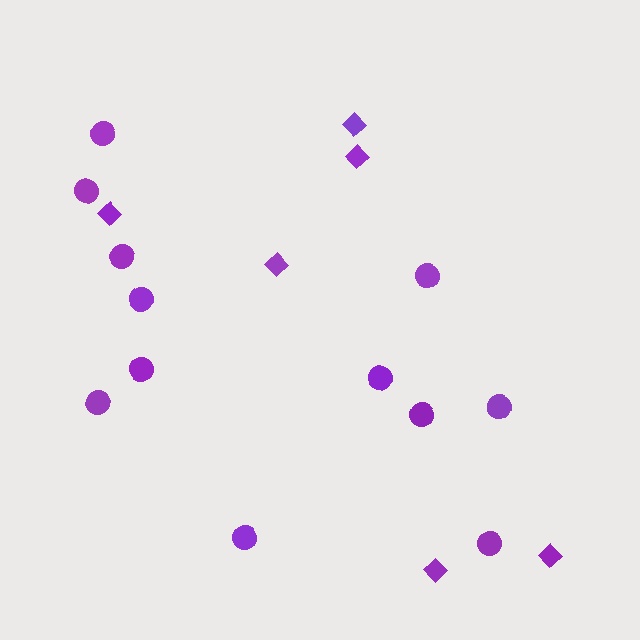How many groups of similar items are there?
There are 2 groups: one group of circles (12) and one group of diamonds (6).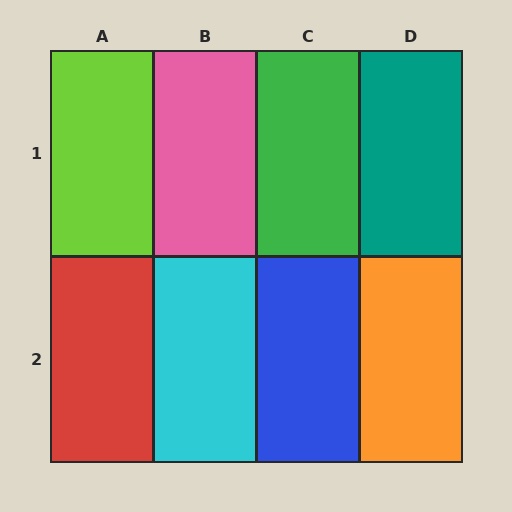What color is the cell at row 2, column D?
Orange.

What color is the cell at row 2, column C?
Blue.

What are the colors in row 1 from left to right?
Lime, pink, green, teal.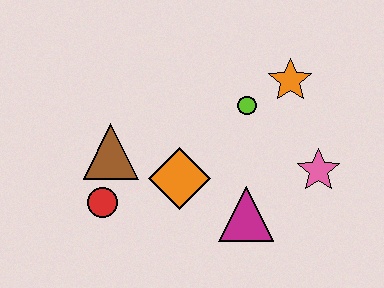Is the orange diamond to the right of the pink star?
No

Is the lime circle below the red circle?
No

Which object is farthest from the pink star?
The red circle is farthest from the pink star.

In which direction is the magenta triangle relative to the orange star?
The magenta triangle is below the orange star.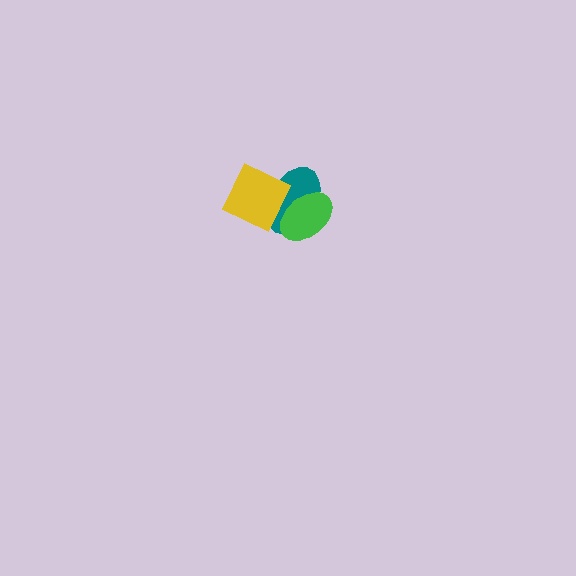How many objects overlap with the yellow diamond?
2 objects overlap with the yellow diamond.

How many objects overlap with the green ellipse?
2 objects overlap with the green ellipse.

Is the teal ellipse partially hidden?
Yes, it is partially covered by another shape.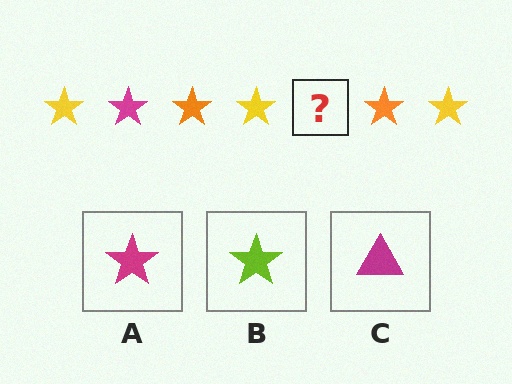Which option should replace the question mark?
Option A.